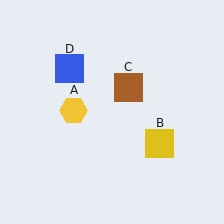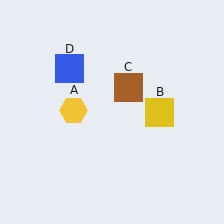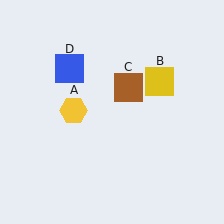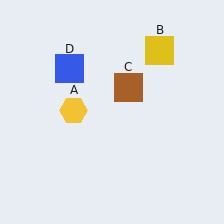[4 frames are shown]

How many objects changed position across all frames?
1 object changed position: yellow square (object B).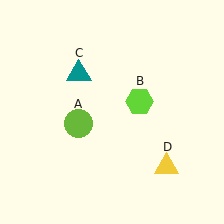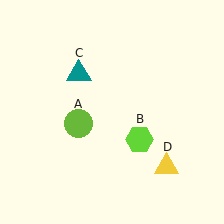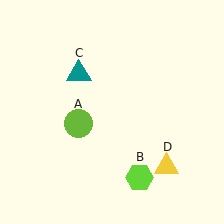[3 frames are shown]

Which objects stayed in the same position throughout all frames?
Lime circle (object A) and teal triangle (object C) and yellow triangle (object D) remained stationary.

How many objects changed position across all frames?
1 object changed position: lime hexagon (object B).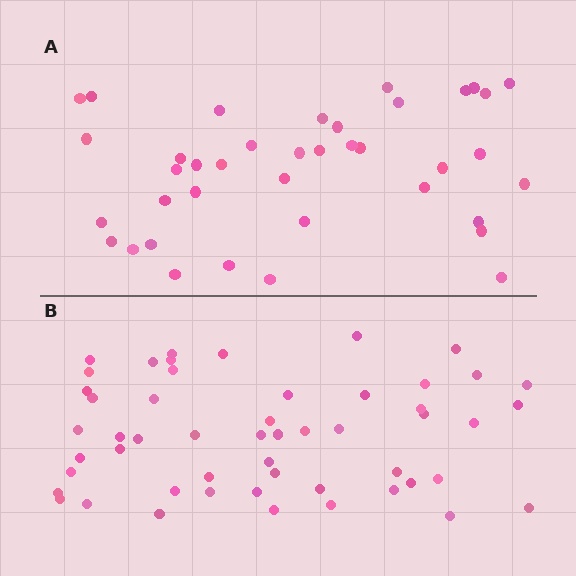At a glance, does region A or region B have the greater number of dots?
Region B (the bottom region) has more dots.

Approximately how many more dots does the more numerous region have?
Region B has approximately 15 more dots than region A.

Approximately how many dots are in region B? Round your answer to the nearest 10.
About 50 dots. (The exact count is 52, which rounds to 50.)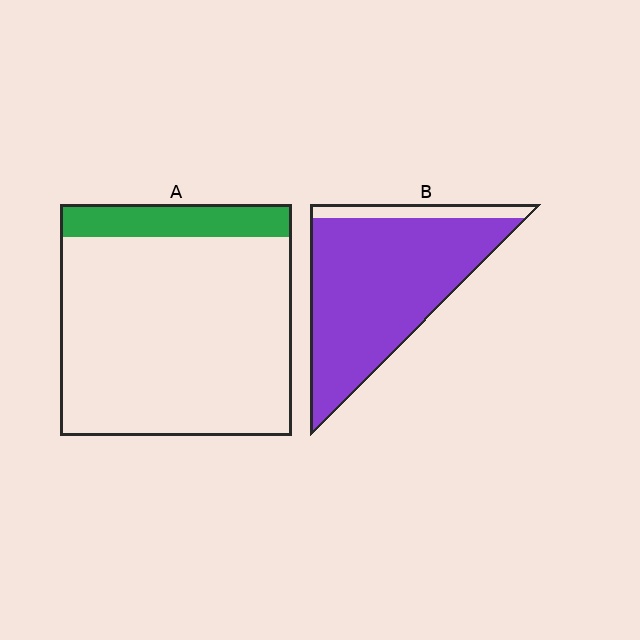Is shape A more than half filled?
No.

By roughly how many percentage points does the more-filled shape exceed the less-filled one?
By roughly 75 percentage points (B over A).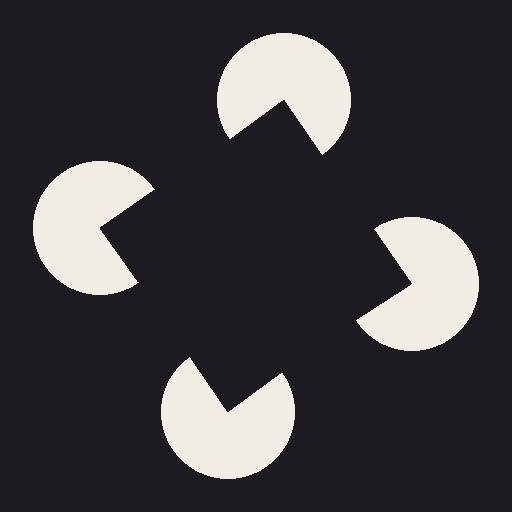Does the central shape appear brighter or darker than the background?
It typically appears slightly darker than the background, even though no actual brightness change is drawn.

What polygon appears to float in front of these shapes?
An illusory square — its edges are inferred from the aligned wedge cuts in the pac-man discs, not physically drawn.